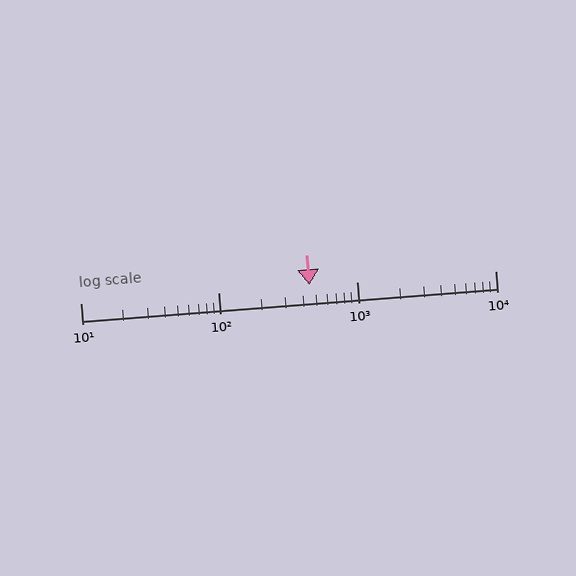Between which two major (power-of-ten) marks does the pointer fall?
The pointer is between 100 and 1000.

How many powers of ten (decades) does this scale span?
The scale spans 3 decades, from 10 to 10000.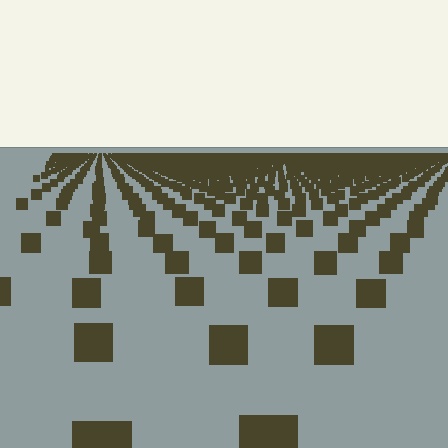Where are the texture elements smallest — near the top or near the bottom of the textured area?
Near the top.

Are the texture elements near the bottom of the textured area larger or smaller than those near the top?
Larger. Near the bottom, elements are closer to the viewer and appear at a bigger on-screen size.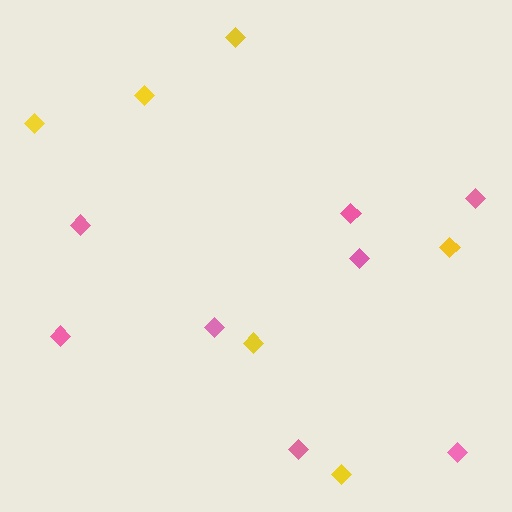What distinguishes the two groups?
There are 2 groups: one group of pink diamonds (8) and one group of yellow diamonds (6).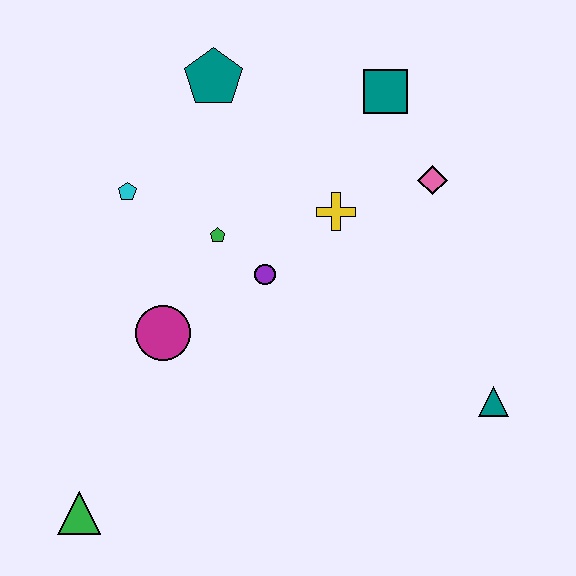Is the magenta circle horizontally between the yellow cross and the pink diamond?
No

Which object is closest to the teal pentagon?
The cyan pentagon is closest to the teal pentagon.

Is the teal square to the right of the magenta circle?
Yes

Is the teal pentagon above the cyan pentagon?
Yes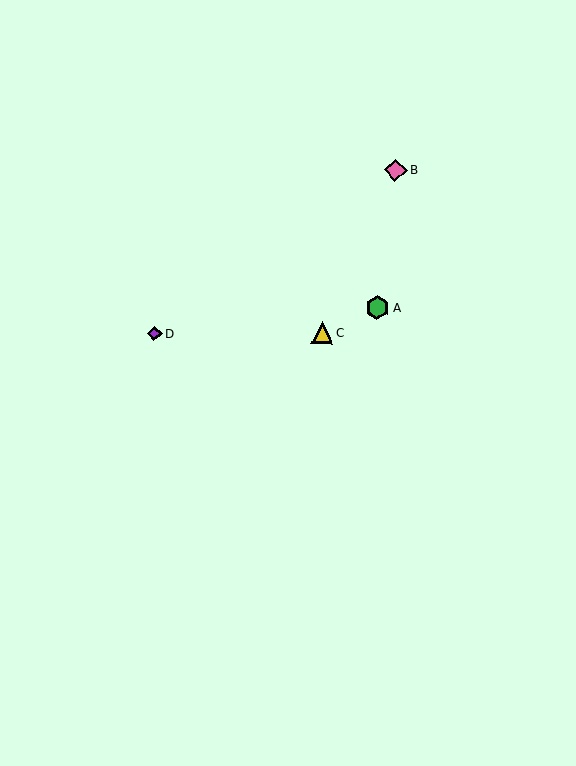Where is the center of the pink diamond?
The center of the pink diamond is at (395, 170).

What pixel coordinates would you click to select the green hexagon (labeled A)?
Click at (378, 308) to select the green hexagon A.